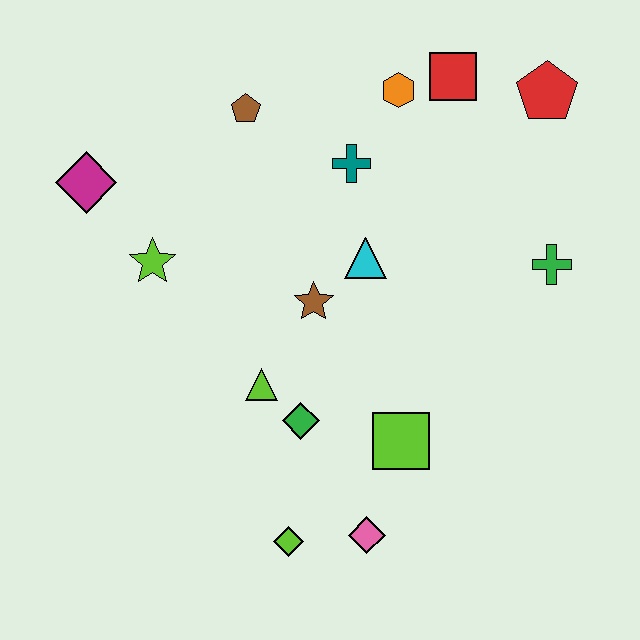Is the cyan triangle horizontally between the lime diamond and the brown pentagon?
No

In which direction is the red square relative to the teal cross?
The red square is to the right of the teal cross.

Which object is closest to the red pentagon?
The red square is closest to the red pentagon.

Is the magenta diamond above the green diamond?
Yes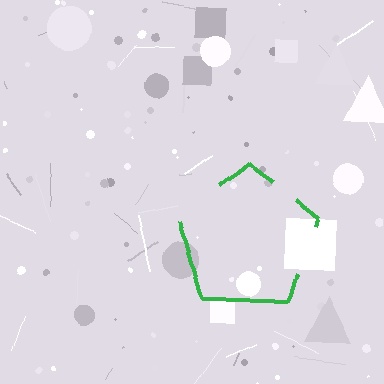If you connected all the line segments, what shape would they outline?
They would outline a pentagon.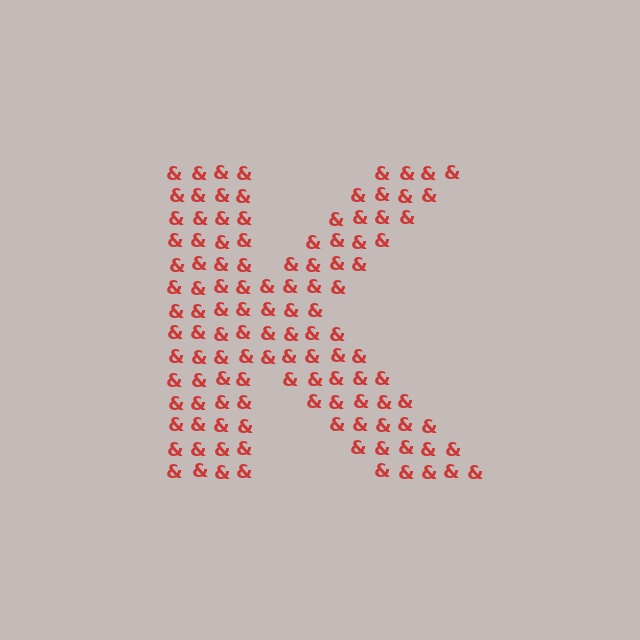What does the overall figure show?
The overall figure shows the letter K.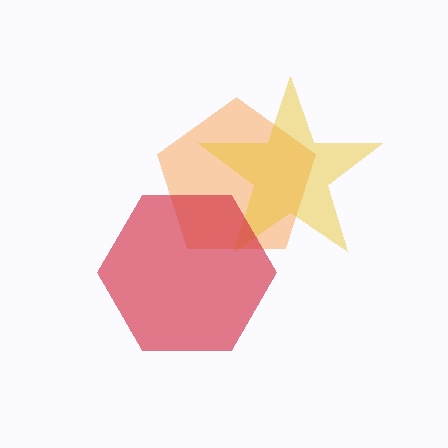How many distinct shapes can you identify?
There are 3 distinct shapes: an orange pentagon, a yellow star, a red hexagon.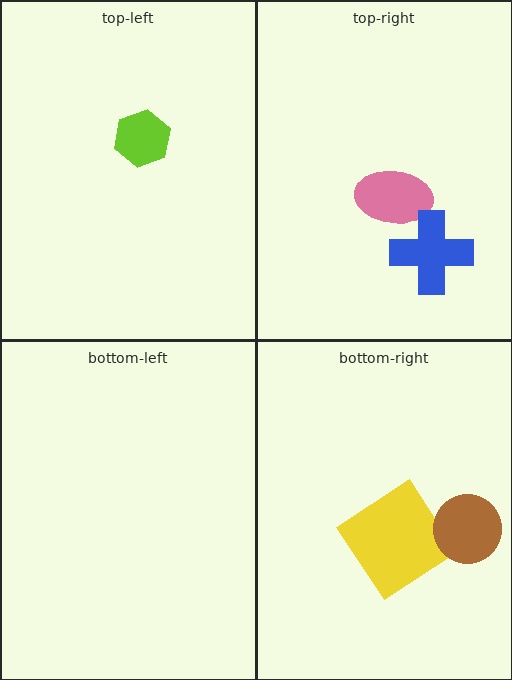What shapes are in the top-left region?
The lime hexagon.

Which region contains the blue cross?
The top-right region.